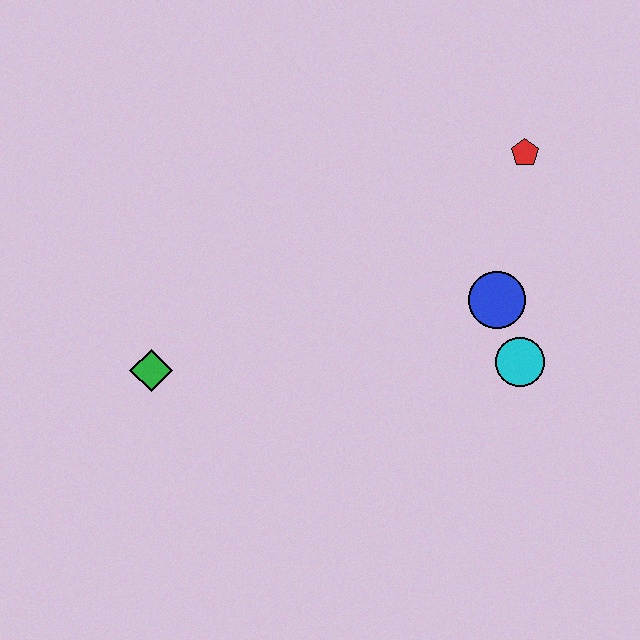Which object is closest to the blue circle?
The cyan circle is closest to the blue circle.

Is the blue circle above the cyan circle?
Yes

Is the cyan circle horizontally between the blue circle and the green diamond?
No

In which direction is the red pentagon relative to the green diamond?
The red pentagon is to the right of the green diamond.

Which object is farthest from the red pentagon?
The green diamond is farthest from the red pentagon.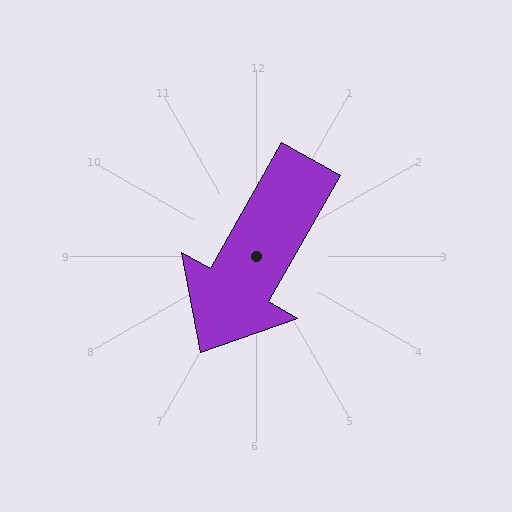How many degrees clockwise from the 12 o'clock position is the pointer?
Approximately 210 degrees.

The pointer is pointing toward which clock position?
Roughly 7 o'clock.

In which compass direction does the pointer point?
Southwest.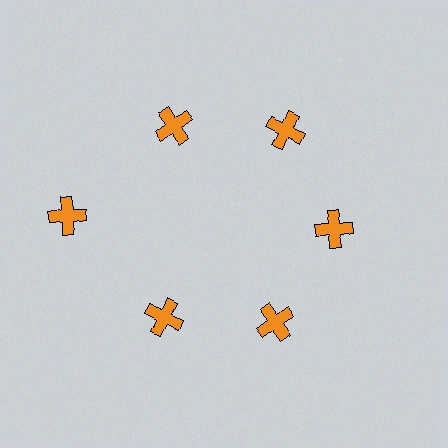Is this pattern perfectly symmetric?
No. The 6 orange crosses are arranged in a ring, but one element near the 9 o'clock position is pushed outward from the center, breaking the 6-fold rotational symmetry.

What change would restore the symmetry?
The symmetry would be restored by moving it inward, back onto the ring so that all 6 crosses sit at equal angles and equal distance from the center.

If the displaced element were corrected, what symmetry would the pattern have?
It would have 6-fold rotational symmetry — the pattern would map onto itself every 60 degrees.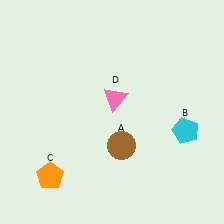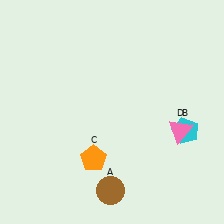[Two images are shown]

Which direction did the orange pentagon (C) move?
The orange pentagon (C) moved right.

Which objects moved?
The objects that moved are: the brown circle (A), the orange pentagon (C), the pink triangle (D).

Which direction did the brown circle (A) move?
The brown circle (A) moved down.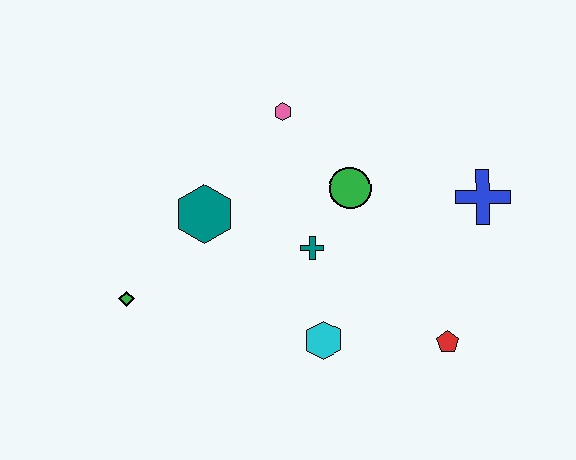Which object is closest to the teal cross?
The green circle is closest to the teal cross.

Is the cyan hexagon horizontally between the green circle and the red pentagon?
No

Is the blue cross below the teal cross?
No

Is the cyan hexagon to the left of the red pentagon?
Yes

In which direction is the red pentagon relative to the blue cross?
The red pentagon is below the blue cross.